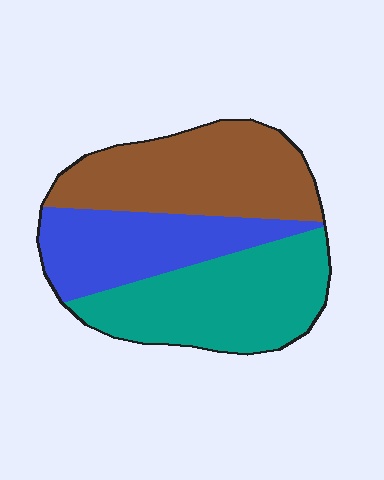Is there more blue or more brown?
Brown.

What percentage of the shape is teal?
Teal takes up about three eighths (3/8) of the shape.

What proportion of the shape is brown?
Brown takes up about three eighths (3/8) of the shape.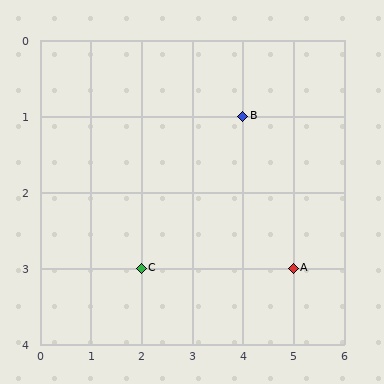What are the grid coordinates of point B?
Point B is at grid coordinates (4, 1).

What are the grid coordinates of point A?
Point A is at grid coordinates (5, 3).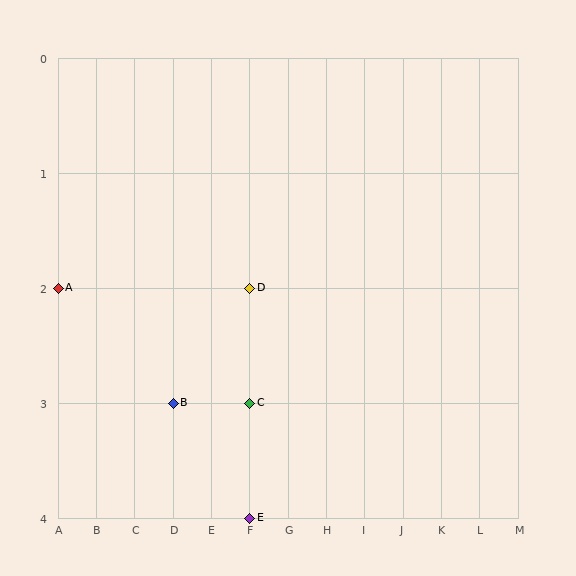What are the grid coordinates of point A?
Point A is at grid coordinates (A, 2).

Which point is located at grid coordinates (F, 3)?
Point C is at (F, 3).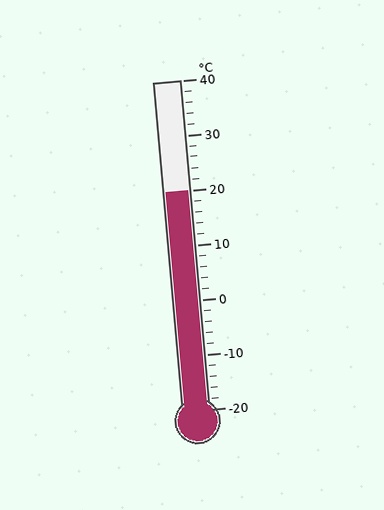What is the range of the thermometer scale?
The thermometer scale ranges from -20°C to 40°C.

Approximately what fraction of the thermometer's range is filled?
The thermometer is filled to approximately 65% of its range.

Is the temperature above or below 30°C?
The temperature is below 30°C.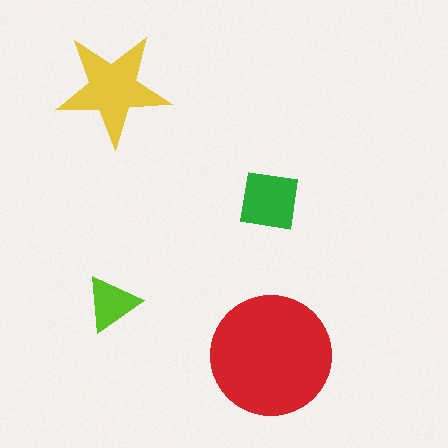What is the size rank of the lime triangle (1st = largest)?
4th.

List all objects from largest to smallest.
The red circle, the yellow star, the green square, the lime triangle.